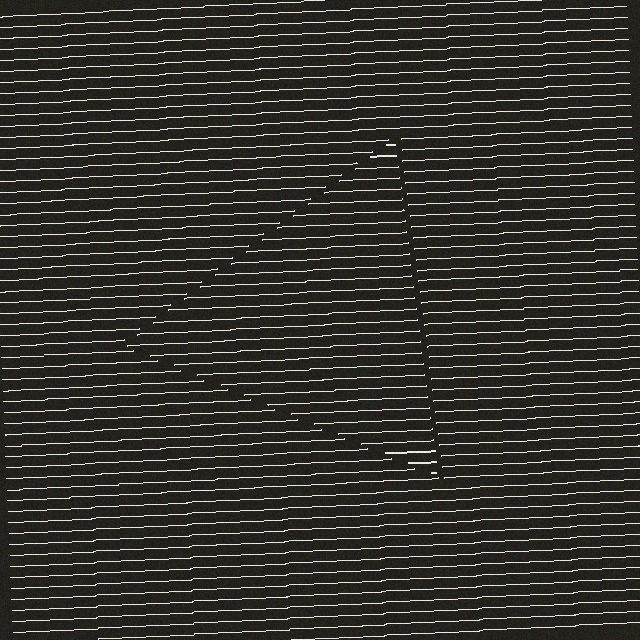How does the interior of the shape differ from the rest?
The interior of the shape contains the same grating, shifted by half a period — the contour is defined by the phase discontinuity where line-ends from the inner and outer gratings abut.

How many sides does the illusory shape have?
3 sides — the line-ends trace a triangle.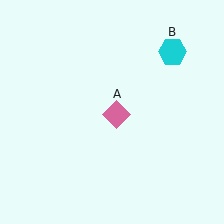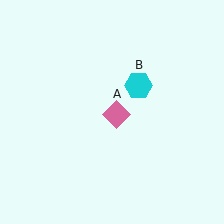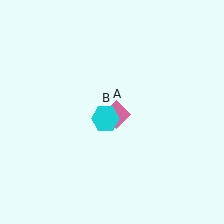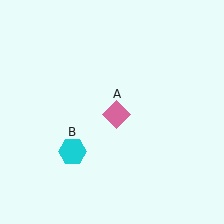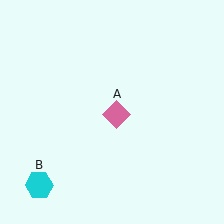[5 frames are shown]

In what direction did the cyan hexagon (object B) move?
The cyan hexagon (object B) moved down and to the left.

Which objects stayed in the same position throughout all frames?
Pink diamond (object A) remained stationary.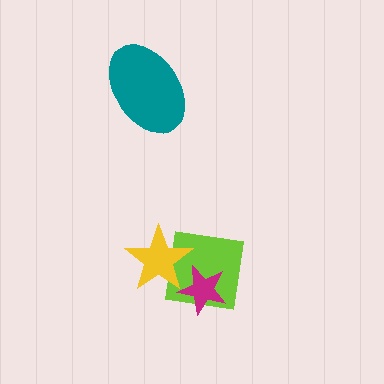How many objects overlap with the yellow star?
2 objects overlap with the yellow star.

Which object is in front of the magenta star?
The yellow star is in front of the magenta star.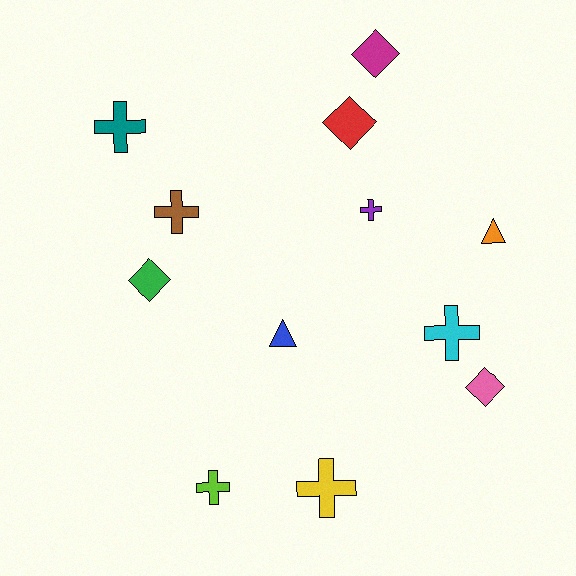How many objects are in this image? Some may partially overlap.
There are 12 objects.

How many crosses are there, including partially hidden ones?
There are 6 crosses.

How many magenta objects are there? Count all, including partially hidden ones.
There is 1 magenta object.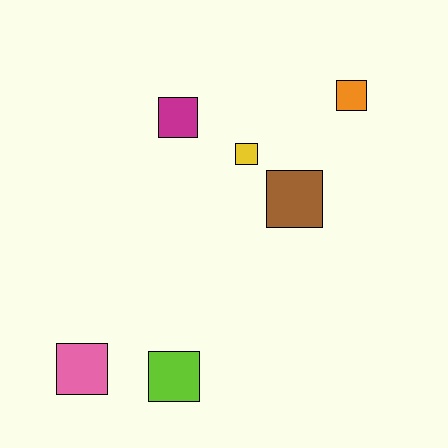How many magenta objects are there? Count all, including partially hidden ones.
There is 1 magenta object.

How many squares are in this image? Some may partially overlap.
There are 6 squares.